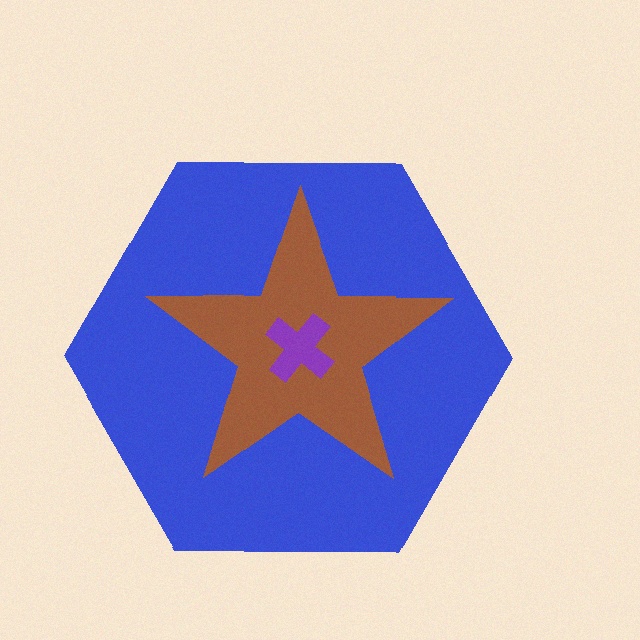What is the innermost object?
The purple cross.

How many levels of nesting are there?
3.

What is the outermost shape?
The blue hexagon.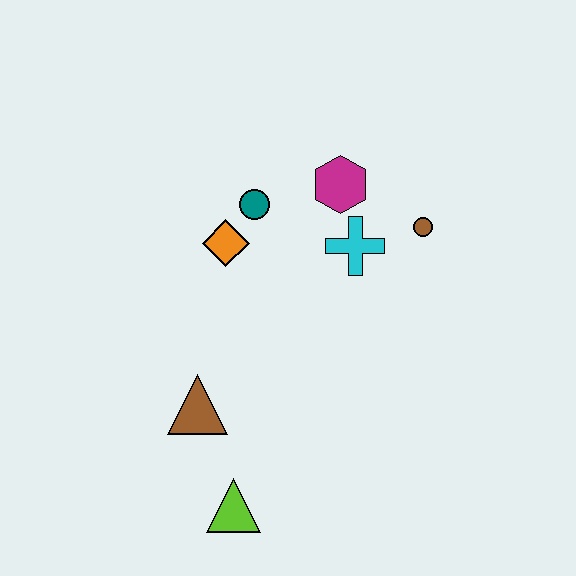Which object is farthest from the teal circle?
The lime triangle is farthest from the teal circle.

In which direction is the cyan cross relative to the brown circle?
The cyan cross is to the left of the brown circle.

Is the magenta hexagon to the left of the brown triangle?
No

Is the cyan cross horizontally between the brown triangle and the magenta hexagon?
No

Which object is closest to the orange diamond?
The teal circle is closest to the orange diamond.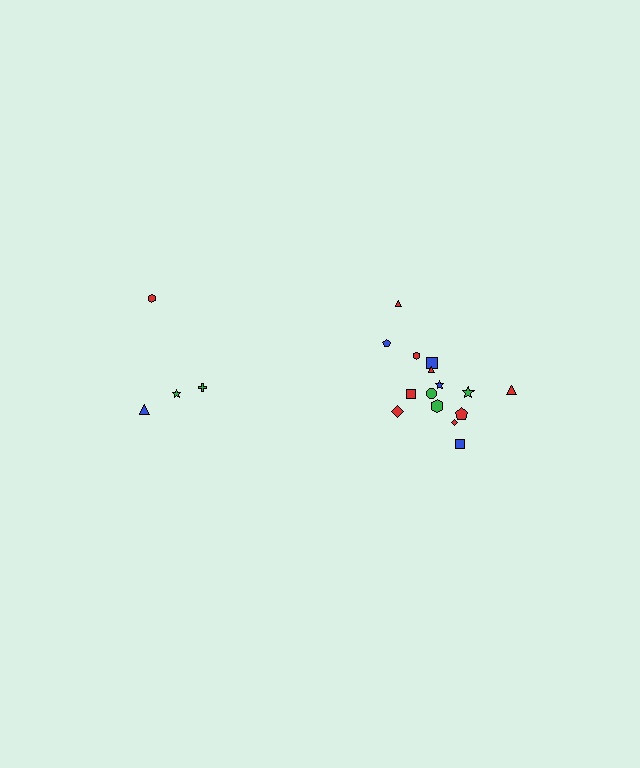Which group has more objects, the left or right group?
The right group.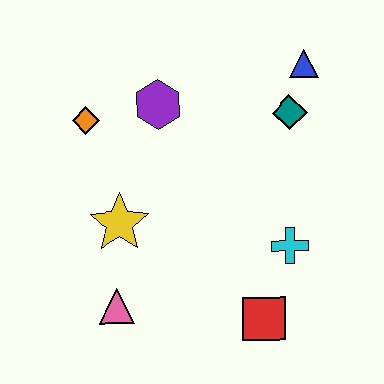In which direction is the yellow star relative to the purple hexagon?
The yellow star is below the purple hexagon.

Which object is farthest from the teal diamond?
The pink triangle is farthest from the teal diamond.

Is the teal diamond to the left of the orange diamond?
No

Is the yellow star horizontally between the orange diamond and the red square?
Yes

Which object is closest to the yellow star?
The pink triangle is closest to the yellow star.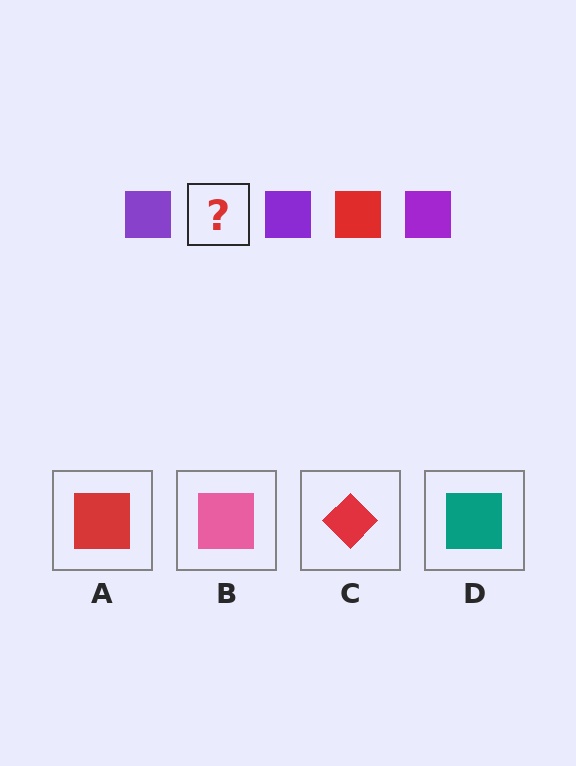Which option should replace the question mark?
Option A.